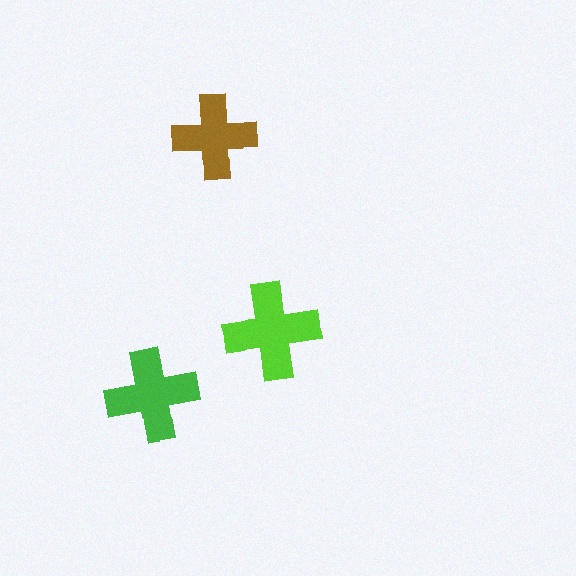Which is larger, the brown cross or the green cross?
The green one.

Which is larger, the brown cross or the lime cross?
The lime one.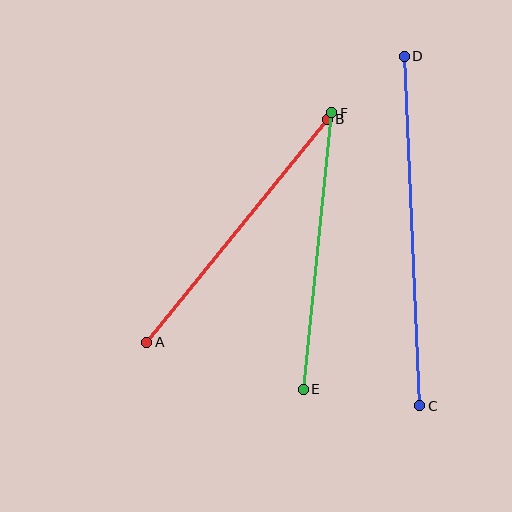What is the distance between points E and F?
The distance is approximately 278 pixels.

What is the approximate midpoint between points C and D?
The midpoint is at approximately (412, 231) pixels.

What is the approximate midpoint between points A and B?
The midpoint is at approximately (237, 231) pixels.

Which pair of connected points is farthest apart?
Points C and D are farthest apart.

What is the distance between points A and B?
The distance is approximately 287 pixels.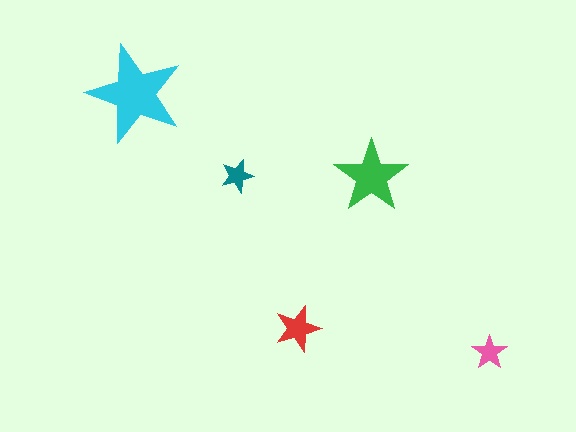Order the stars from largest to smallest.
the cyan one, the green one, the red one, the pink one, the teal one.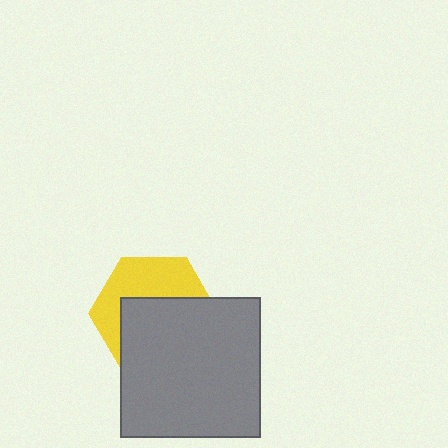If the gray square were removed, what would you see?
You would see the complete yellow hexagon.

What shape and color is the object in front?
The object in front is a gray square.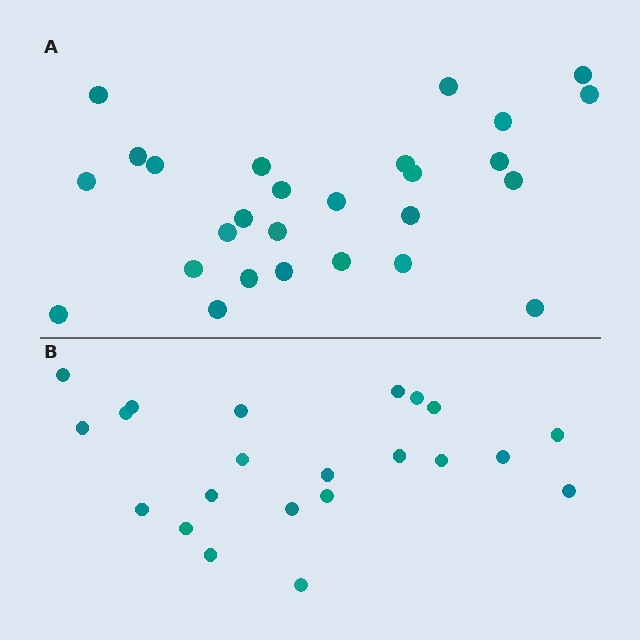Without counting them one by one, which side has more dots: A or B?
Region A (the top region) has more dots.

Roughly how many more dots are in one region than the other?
Region A has about 5 more dots than region B.